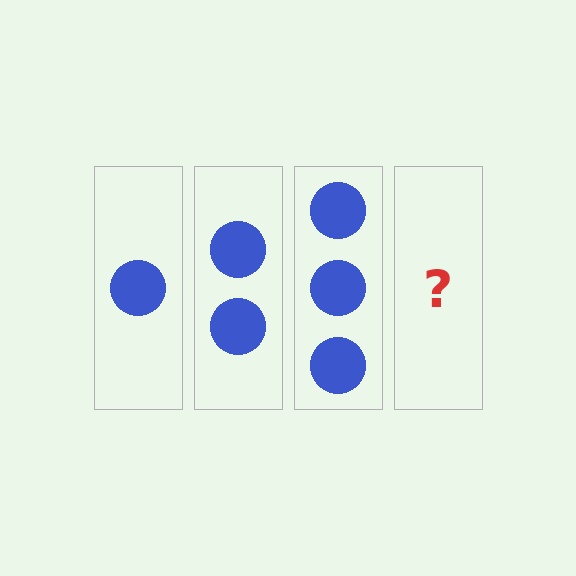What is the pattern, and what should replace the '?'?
The pattern is that each step adds one more circle. The '?' should be 4 circles.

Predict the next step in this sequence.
The next step is 4 circles.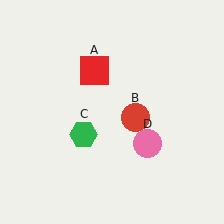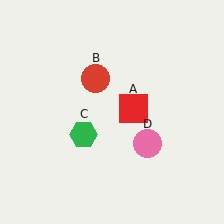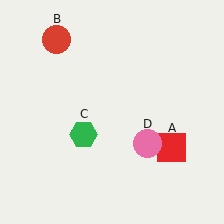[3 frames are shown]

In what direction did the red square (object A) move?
The red square (object A) moved down and to the right.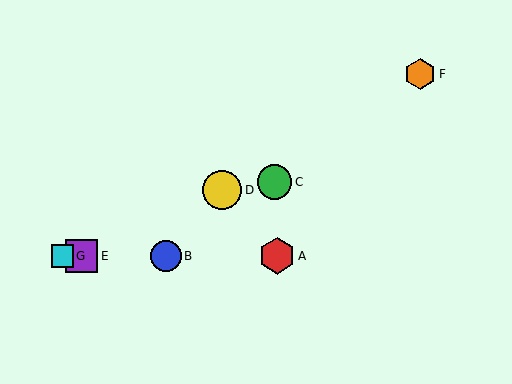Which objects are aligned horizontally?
Objects A, B, E, G are aligned horizontally.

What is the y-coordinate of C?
Object C is at y≈182.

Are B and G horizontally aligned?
Yes, both are at y≈256.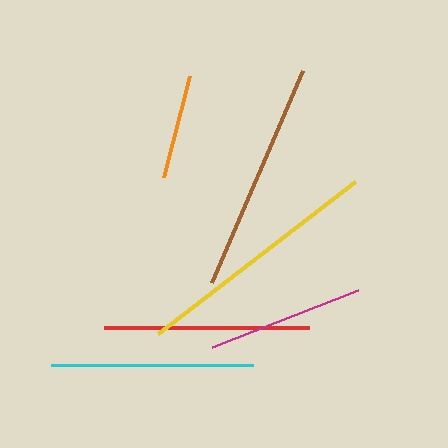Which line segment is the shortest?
The orange line is the shortest at approximately 105 pixels.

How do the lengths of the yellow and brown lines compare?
The yellow and brown lines are approximately the same length.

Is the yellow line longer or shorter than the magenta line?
The yellow line is longer than the magenta line.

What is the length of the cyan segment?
The cyan segment is approximately 202 pixels long.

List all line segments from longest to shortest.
From longest to shortest: yellow, brown, red, cyan, magenta, orange.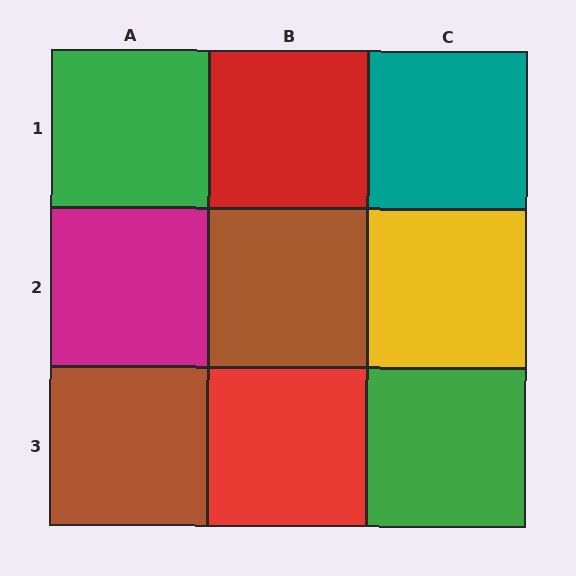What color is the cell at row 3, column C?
Green.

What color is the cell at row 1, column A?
Green.